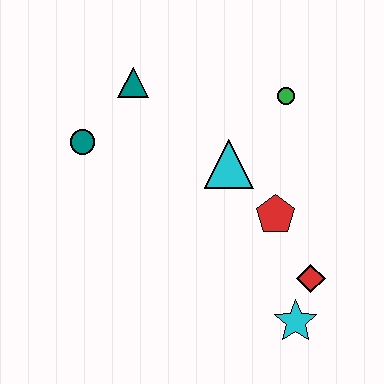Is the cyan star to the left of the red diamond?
Yes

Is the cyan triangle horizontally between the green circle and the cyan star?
No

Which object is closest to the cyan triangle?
The red pentagon is closest to the cyan triangle.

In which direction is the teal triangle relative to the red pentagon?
The teal triangle is to the left of the red pentagon.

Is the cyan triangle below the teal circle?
Yes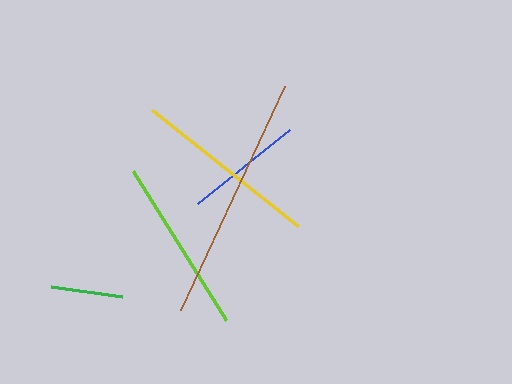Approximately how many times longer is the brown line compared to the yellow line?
The brown line is approximately 1.3 times the length of the yellow line.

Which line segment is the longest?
The brown line is the longest at approximately 247 pixels.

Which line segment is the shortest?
The green line is the shortest at approximately 72 pixels.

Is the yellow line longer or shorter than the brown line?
The brown line is longer than the yellow line.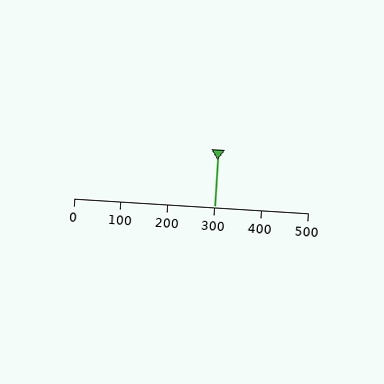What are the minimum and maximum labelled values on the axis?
The axis runs from 0 to 500.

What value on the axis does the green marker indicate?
The marker indicates approximately 300.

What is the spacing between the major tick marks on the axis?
The major ticks are spaced 100 apart.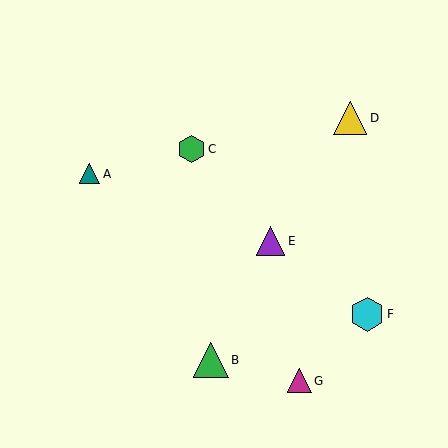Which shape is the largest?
The green triangle (labeled B) is the largest.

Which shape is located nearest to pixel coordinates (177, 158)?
The green hexagon (labeled C) at (191, 149) is nearest to that location.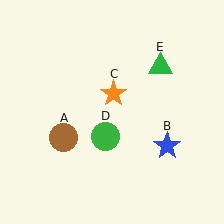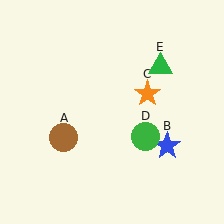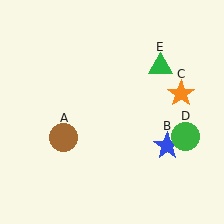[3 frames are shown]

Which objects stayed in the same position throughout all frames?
Brown circle (object A) and blue star (object B) and green triangle (object E) remained stationary.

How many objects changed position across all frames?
2 objects changed position: orange star (object C), green circle (object D).